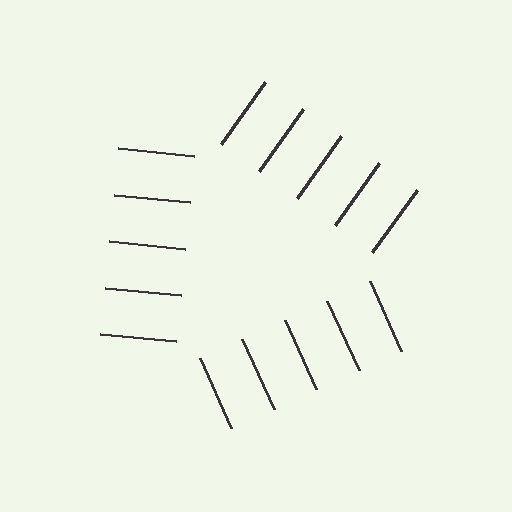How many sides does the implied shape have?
3 sides — the line-ends trace a triangle.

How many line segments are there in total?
15 — 5 along each of the 3 edges.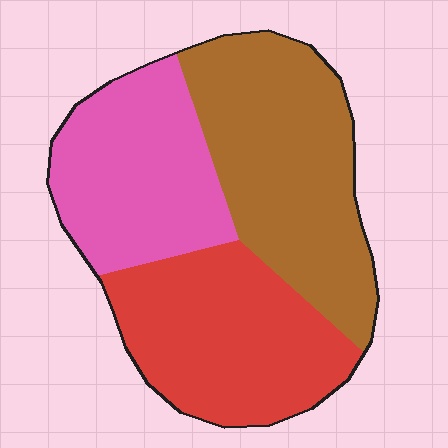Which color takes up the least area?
Pink, at roughly 30%.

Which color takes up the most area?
Brown, at roughly 40%.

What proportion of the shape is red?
Red takes up between a sixth and a third of the shape.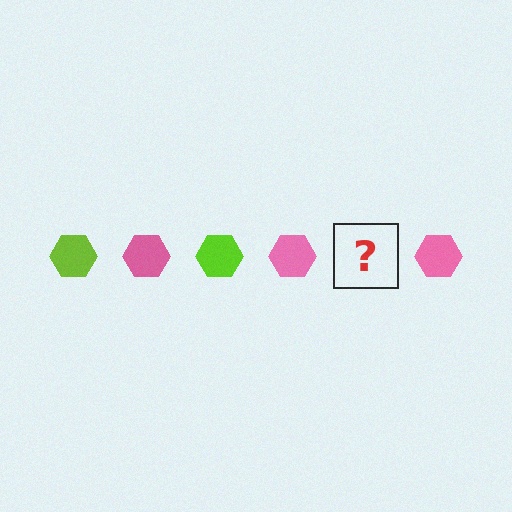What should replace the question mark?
The question mark should be replaced with a lime hexagon.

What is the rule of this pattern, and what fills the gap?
The rule is that the pattern cycles through lime, pink hexagons. The gap should be filled with a lime hexagon.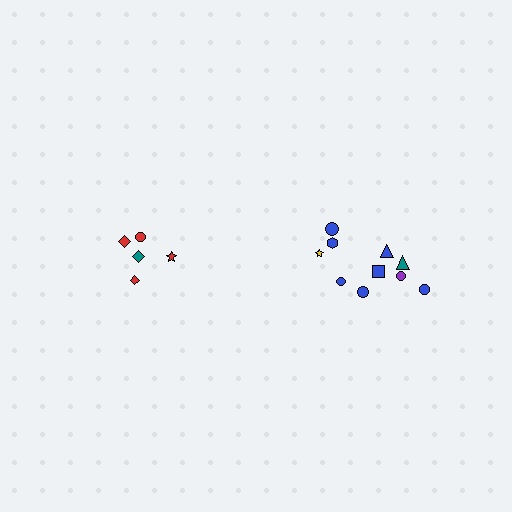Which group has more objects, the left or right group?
The right group.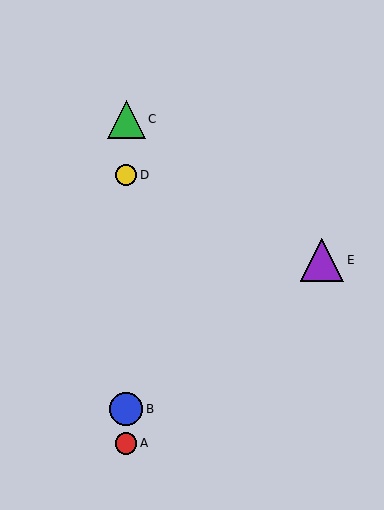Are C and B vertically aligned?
Yes, both are at x≈126.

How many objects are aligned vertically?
4 objects (A, B, C, D) are aligned vertically.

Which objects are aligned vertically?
Objects A, B, C, D are aligned vertically.